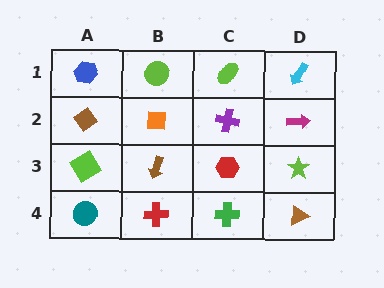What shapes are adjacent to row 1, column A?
A brown diamond (row 2, column A), a lime circle (row 1, column B).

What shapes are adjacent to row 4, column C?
A red hexagon (row 3, column C), a red cross (row 4, column B), a brown triangle (row 4, column D).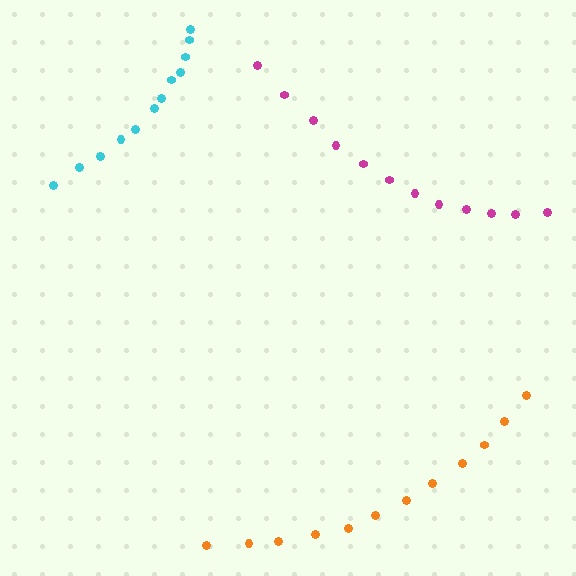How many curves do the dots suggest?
There are 3 distinct paths.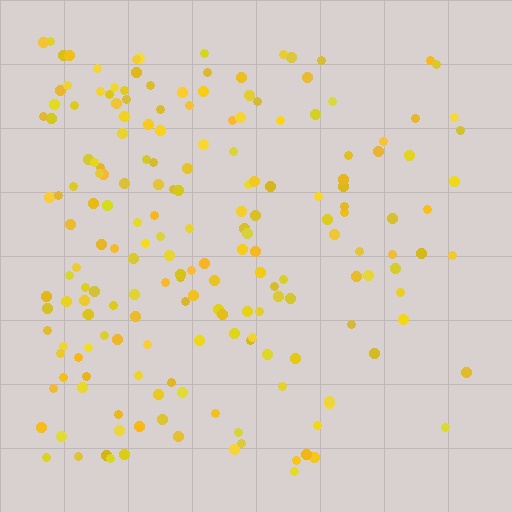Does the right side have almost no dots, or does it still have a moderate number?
Still a moderate number, just noticeably fewer than the left.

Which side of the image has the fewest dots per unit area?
The right.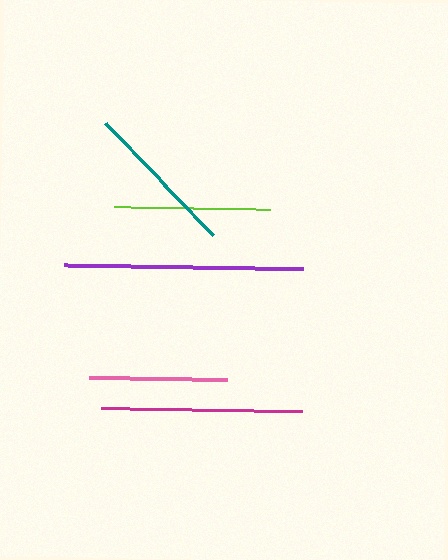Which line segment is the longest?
The purple line is the longest at approximately 239 pixels.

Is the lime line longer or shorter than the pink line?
The lime line is longer than the pink line.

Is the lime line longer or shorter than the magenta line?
The magenta line is longer than the lime line.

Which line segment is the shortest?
The pink line is the shortest at approximately 138 pixels.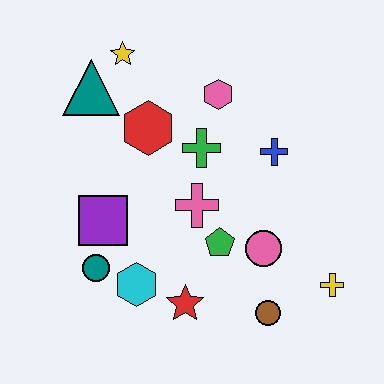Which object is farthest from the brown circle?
The yellow star is farthest from the brown circle.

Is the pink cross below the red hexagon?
Yes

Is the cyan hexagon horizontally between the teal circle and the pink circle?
Yes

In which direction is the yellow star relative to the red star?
The yellow star is above the red star.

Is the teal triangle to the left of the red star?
Yes